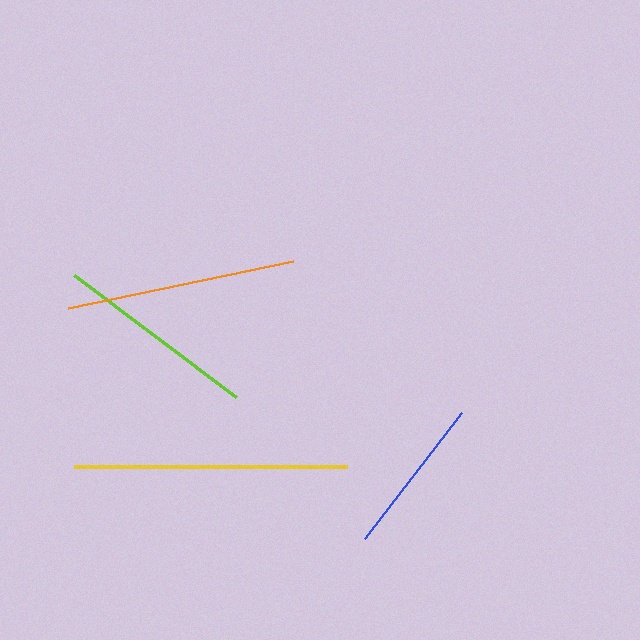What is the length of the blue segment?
The blue segment is approximately 158 pixels long.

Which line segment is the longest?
The yellow line is the longest at approximately 272 pixels.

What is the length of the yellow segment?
The yellow segment is approximately 272 pixels long.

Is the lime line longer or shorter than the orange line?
The orange line is longer than the lime line.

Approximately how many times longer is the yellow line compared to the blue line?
The yellow line is approximately 1.7 times the length of the blue line.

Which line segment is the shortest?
The blue line is the shortest at approximately 158 pixels.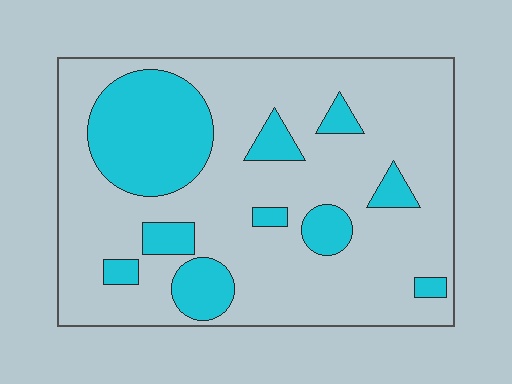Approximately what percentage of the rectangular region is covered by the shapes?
Approximately 25%.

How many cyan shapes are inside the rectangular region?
10.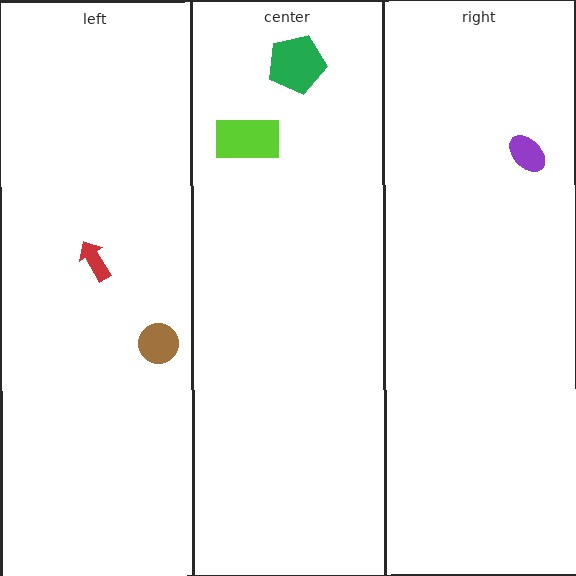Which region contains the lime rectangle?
The center region.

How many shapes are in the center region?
2.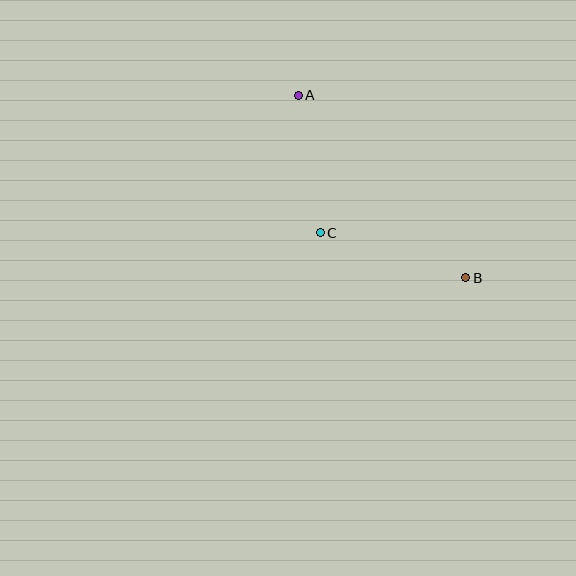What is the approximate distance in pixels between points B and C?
The distance between B and C is approximately 152 pixels.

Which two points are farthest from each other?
Points A and B are farthest from each other.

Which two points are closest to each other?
Points A and C are closest to each other.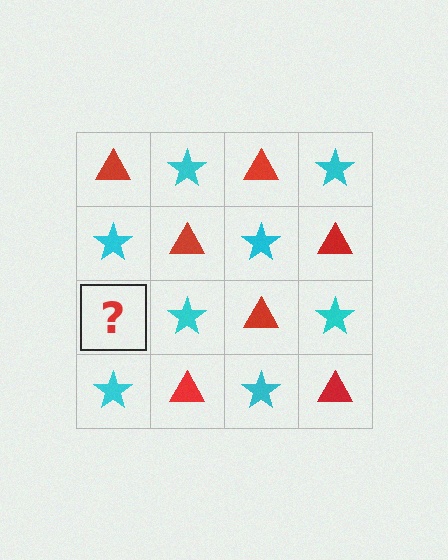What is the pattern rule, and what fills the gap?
The rule is that it alternates red triangle and cyan star in a checkerboard pattern. The gap should be filled with a red triangle.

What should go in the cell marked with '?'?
The missing cell should contain a red triangle.